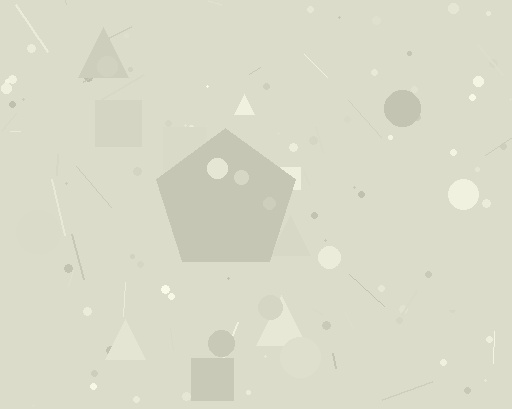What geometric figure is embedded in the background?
A pentagon is embedded in the background.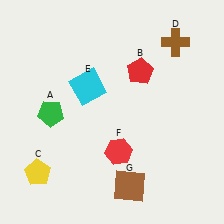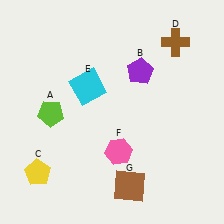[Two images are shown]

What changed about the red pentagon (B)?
In Image 1, B is red. In Image 2, it changed to purple.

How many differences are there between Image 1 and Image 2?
There are 3 differences between the two images.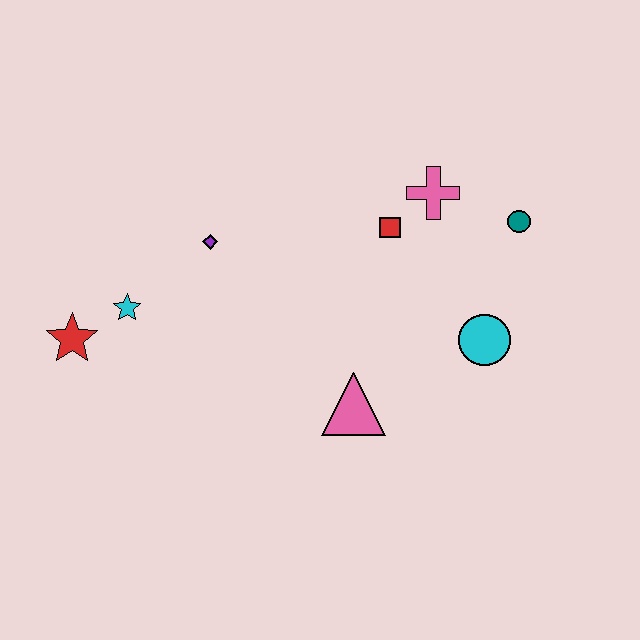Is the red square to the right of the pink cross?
No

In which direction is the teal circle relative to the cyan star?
The teal circle is to the right of the cyan star.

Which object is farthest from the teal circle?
The red star is farthest from the teal circle.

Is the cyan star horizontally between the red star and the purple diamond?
Yes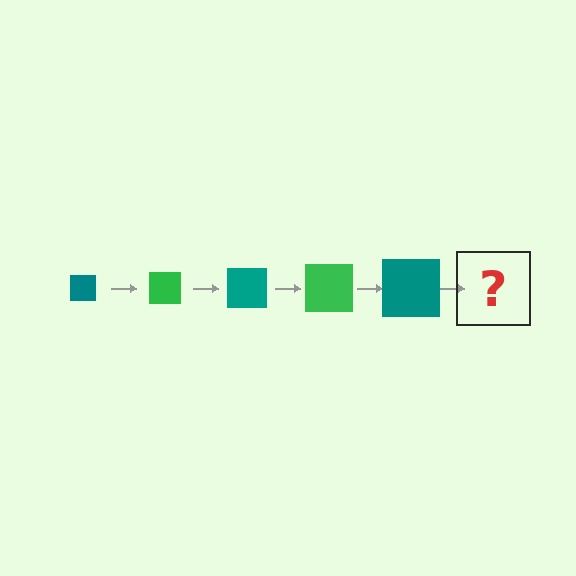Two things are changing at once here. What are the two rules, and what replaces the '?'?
The two rules are that the square grows larger each step and the color cycles through teal and green. The '?' should be a green square, larger than the previous one.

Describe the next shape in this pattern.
It should be a green square, larger than the previous one.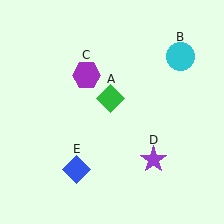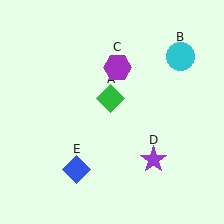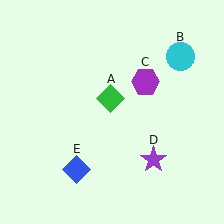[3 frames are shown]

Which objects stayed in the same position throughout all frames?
Green diamond (object A) and cyan circle (object B) and purple star (object D) and blue diamond (object E) remained stationary.